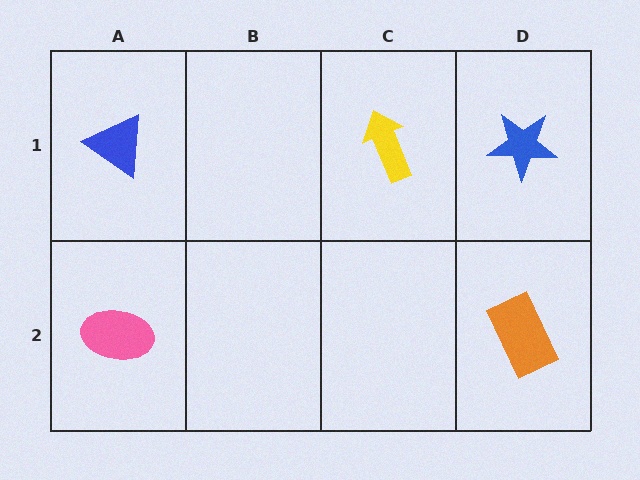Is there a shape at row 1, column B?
No, that cell is empty.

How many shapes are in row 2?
2 shapes.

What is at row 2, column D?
An orange rectangle.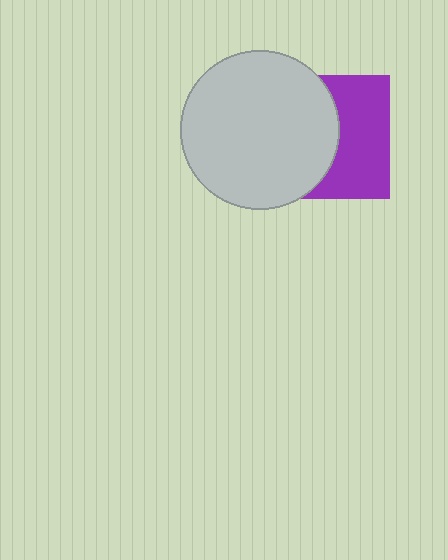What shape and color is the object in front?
The object in front is a light gray circle.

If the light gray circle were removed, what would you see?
You would see the complete purple square.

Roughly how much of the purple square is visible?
About half of it is visible (roughly 48%).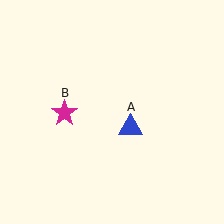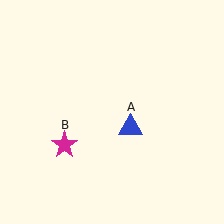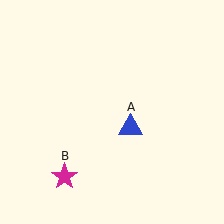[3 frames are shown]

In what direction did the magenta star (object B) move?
The magenta star (object B) moved down.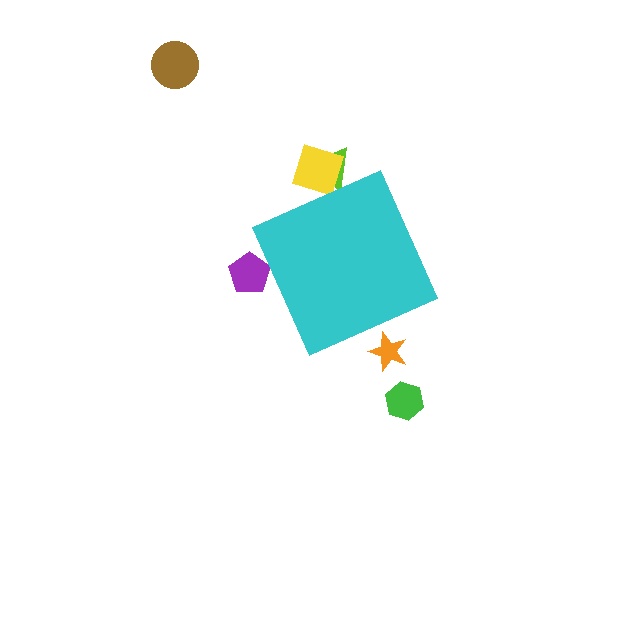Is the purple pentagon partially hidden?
Yes, the purple pentagon is partially hidden behind the cyan diamond.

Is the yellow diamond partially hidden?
Yes, the yellow diamond is partially hidden behind the cyan diamond.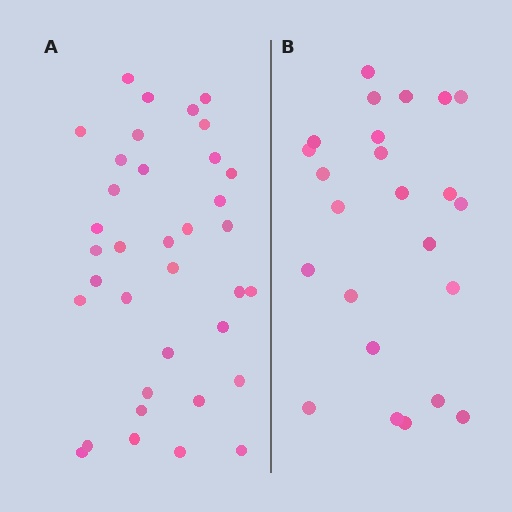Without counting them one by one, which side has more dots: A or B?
Region A (the left region) has more dots.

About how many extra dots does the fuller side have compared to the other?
Region A has roughly 12 or so more dots than region B.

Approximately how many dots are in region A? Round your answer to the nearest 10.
About 40 dots. (The exact count is 36, which rounds to 40.)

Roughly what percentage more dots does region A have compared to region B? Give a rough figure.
About 50% more.